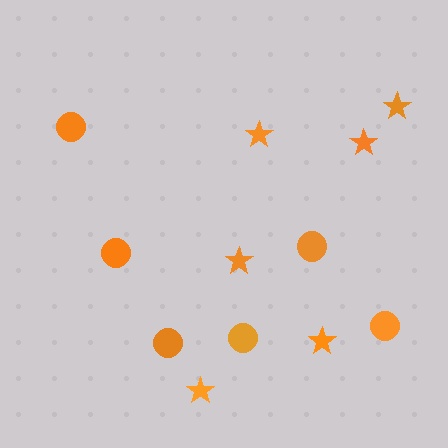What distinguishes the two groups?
There are 2 groups: one group of circles (6) and one group of stars (6).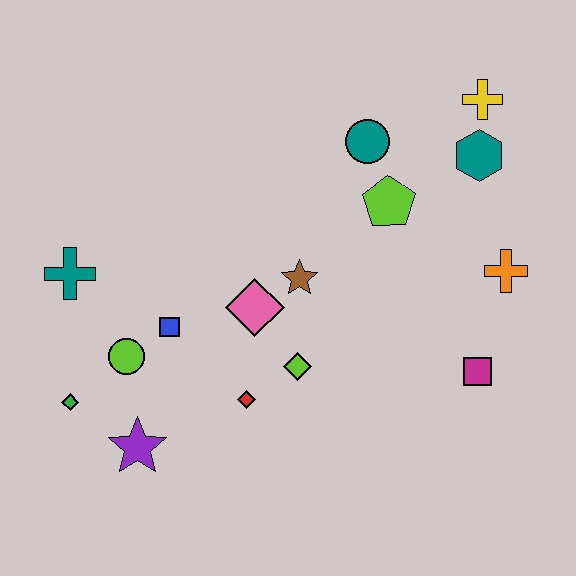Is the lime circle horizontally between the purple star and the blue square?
No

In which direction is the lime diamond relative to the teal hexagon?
The lime diamond is below the teal hexagon.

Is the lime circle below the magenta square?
No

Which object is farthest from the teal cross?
The yellow cross is farthest from the teal cross.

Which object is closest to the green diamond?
The lime circle is closest to the green diamond.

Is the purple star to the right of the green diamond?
Yes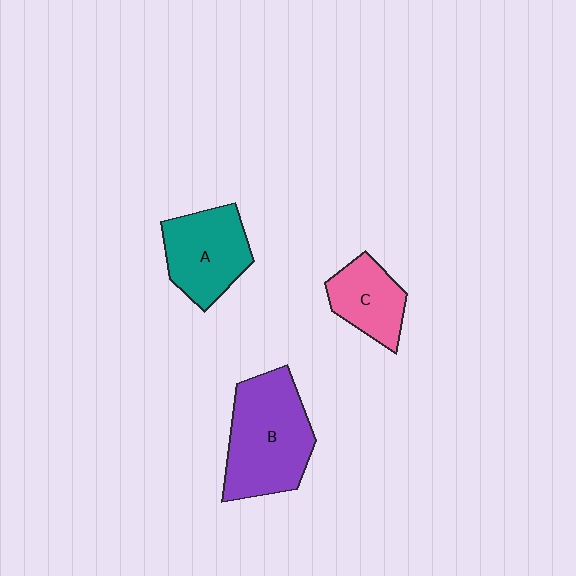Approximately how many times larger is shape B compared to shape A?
Approximately 1.4 times.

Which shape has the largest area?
Shape B (purple).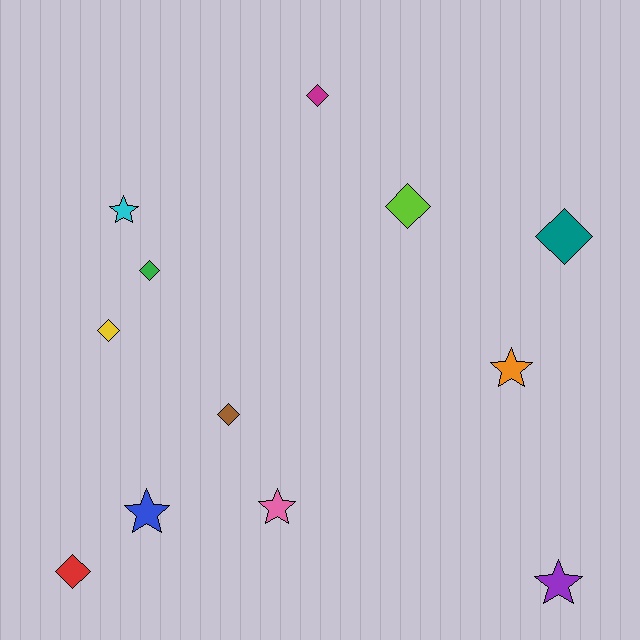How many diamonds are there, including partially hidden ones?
There are 7 diamonds.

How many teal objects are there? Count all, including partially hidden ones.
There is 1 teal object.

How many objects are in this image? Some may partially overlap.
There are 12 objects.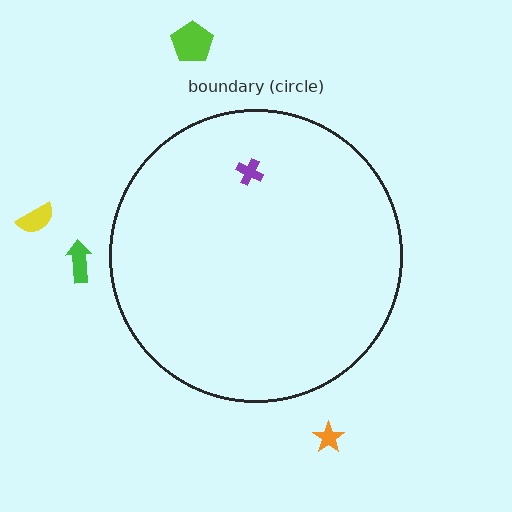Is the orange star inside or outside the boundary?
Outside.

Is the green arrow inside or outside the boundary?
Outside.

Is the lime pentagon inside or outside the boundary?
Outside.